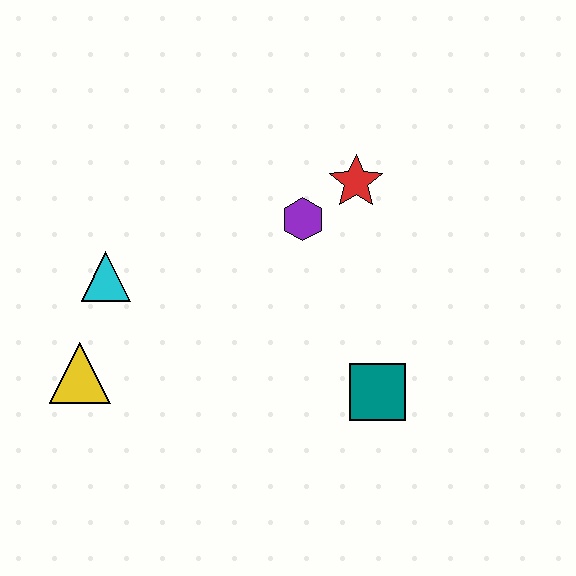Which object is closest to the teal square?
The purple hexagon is closest to the teal square.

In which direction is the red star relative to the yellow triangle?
The red star is to the right of the yellow triangle.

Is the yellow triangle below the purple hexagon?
Yes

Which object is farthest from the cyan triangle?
The teal square is farthest from the cyan triangle.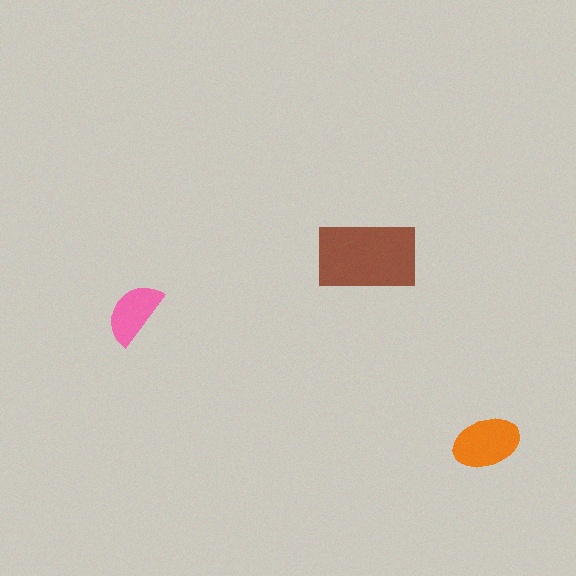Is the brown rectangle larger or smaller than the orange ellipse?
Larger.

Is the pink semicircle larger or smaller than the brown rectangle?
Smaller.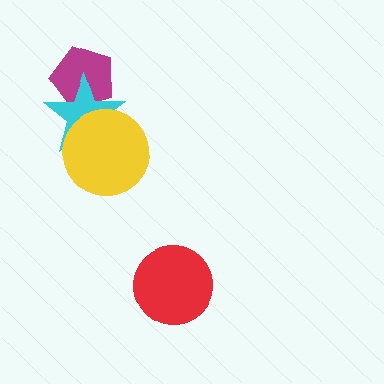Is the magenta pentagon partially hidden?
Yes, it is partially covered by another shape.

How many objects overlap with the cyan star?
2 objects overlap with the cyan star.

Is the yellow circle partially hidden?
No, no other shape covers it.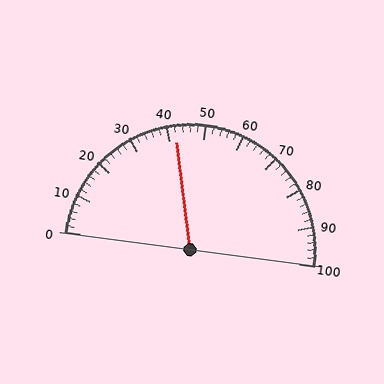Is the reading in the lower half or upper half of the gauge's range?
The reading is in the lower half of the range (0 to 100).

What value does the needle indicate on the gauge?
The needle indicates approximately 42.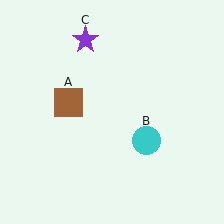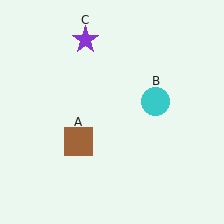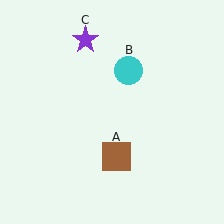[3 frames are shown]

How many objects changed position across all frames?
2 objects changed position: brown square (object A), cyan circle (object B).